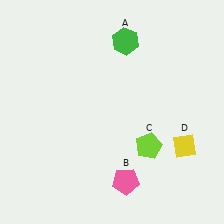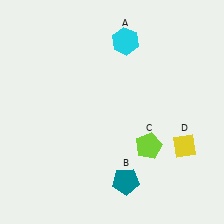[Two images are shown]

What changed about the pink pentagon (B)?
In Image 1, B is pink. In Image 2, it changed to teal.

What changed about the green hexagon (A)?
In Image 1, A is green. In Image 2, it changed to cyan.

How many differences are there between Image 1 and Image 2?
There are 2 differences between the two images.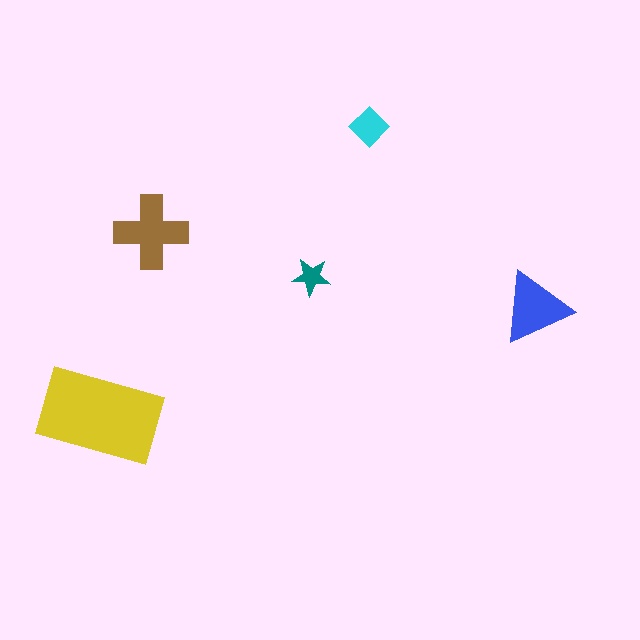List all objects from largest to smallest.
The yellow rectangle, the brown cross, the blue triangle, the cyan diamond, the teal star.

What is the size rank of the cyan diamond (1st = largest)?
4th.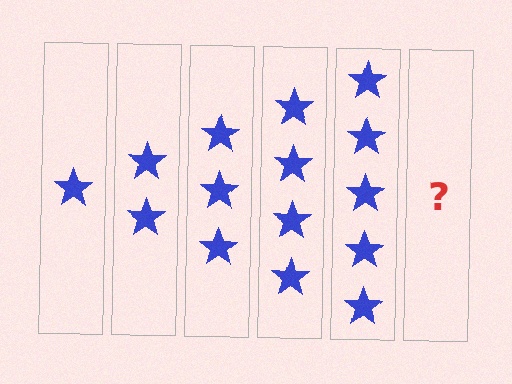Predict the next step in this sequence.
The next step is 6 stars.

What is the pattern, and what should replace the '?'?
The pattern is that each step adds one more star. The '?' should be 6 stars.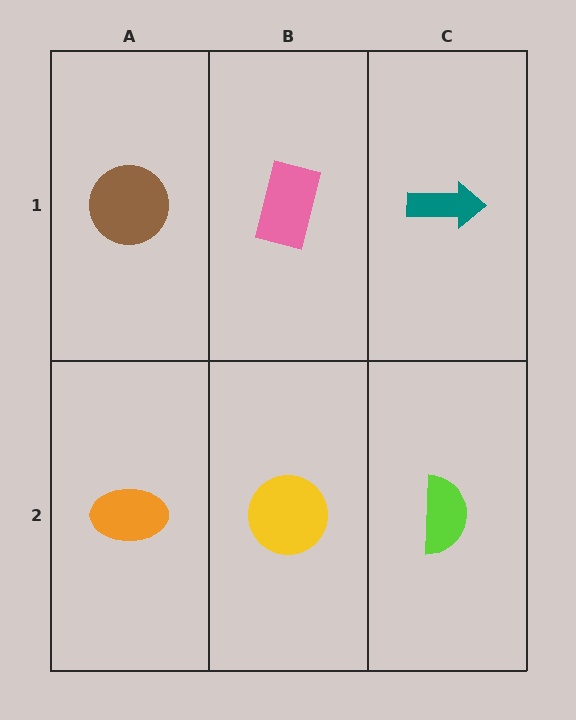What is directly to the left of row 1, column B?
A brown circle.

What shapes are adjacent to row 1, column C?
A lime semicircle (row 2, column C), a pink rectangle (row 1, column B).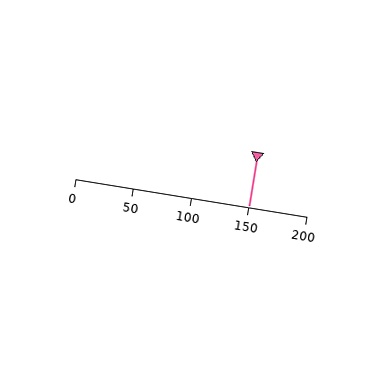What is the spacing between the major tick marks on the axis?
The major ticks are spaced 50 apart.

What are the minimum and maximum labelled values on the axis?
The axis runs from 0 to 200.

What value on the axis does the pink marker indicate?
The marker indicates approximately 150.